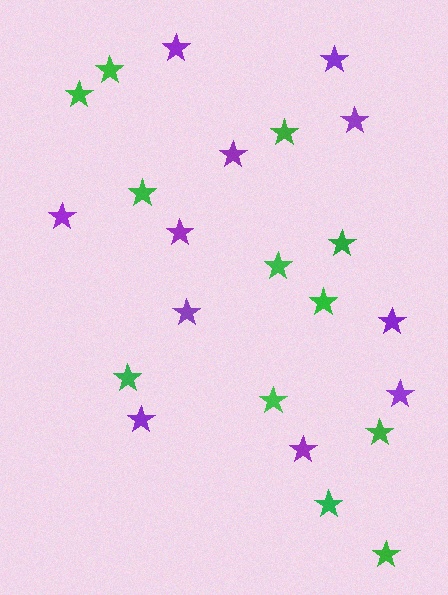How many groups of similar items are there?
There are 2 groups: one group of green stars (12) and one group of purple stars (11).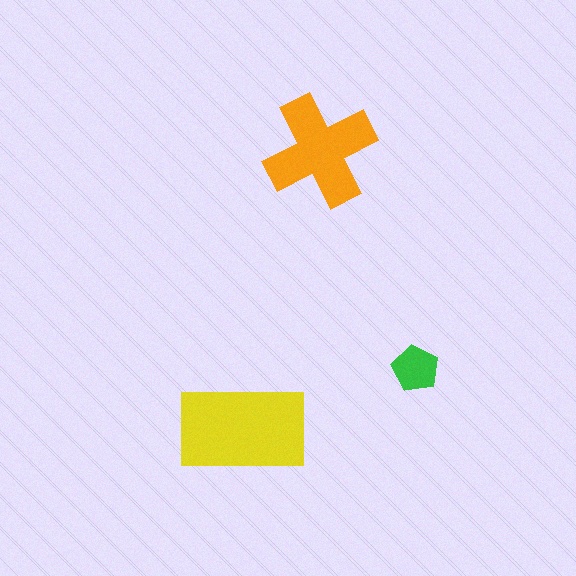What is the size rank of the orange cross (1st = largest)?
2nd.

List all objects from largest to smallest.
The yellow rectangle, the orange cross, the green pentagon.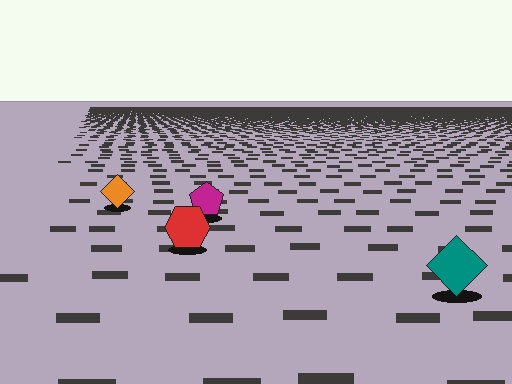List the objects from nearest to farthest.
From nearest to farthest: the teal diamond, the red hexagon, the magenta pentagon, the orange diamond.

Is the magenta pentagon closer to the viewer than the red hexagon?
No. The red hexagon is closer — you can tell from the texture gradient: the ground texture is coarser near it.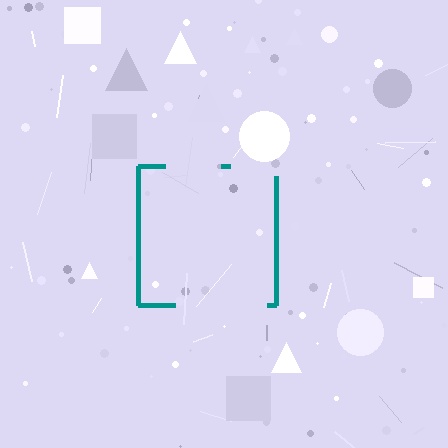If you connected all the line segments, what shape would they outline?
They would outline a square.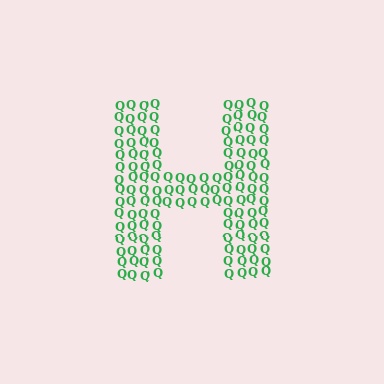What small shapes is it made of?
It is made of small letter Q's.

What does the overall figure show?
The overall figure shows the letter H.